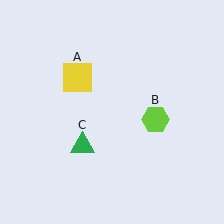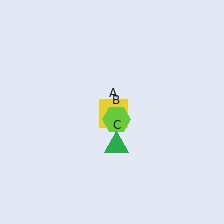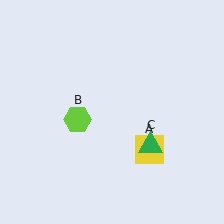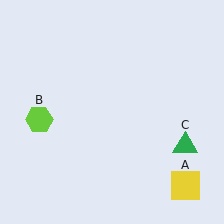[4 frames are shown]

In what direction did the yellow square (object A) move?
The yellow square (object A) moved down and to the right.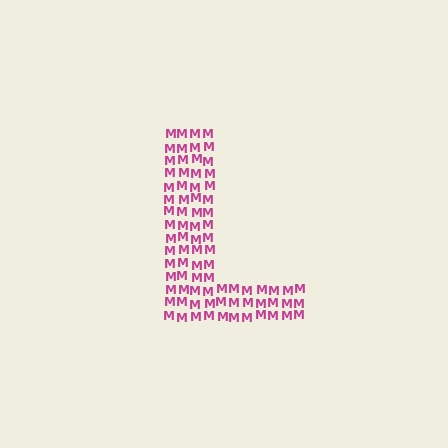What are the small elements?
The small elements are letter M's.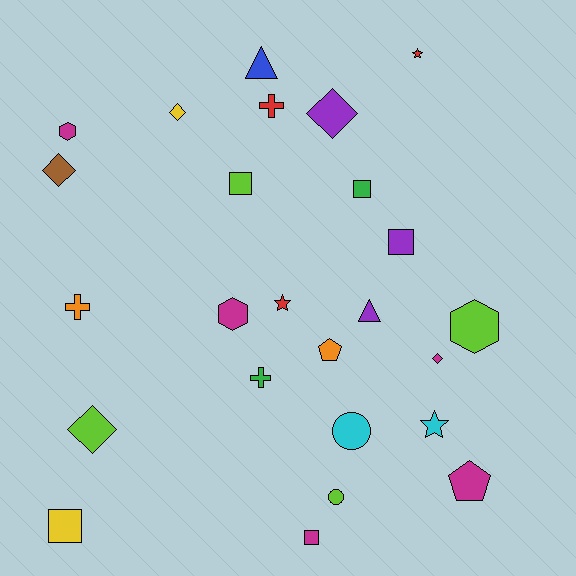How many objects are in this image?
There are 25 objects.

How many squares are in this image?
There are 5 squares.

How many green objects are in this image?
There are 2 green objects.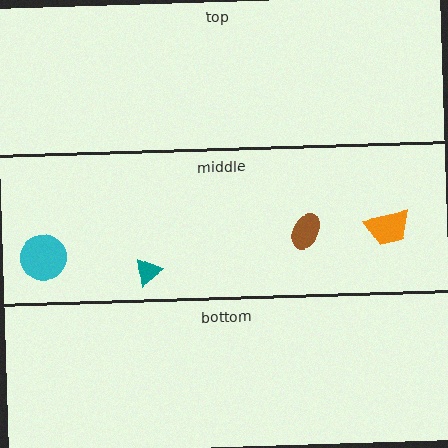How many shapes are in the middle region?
4.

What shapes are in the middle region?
The teal triangle, the brown ellipse, the cyan circle, the orange trapezoid.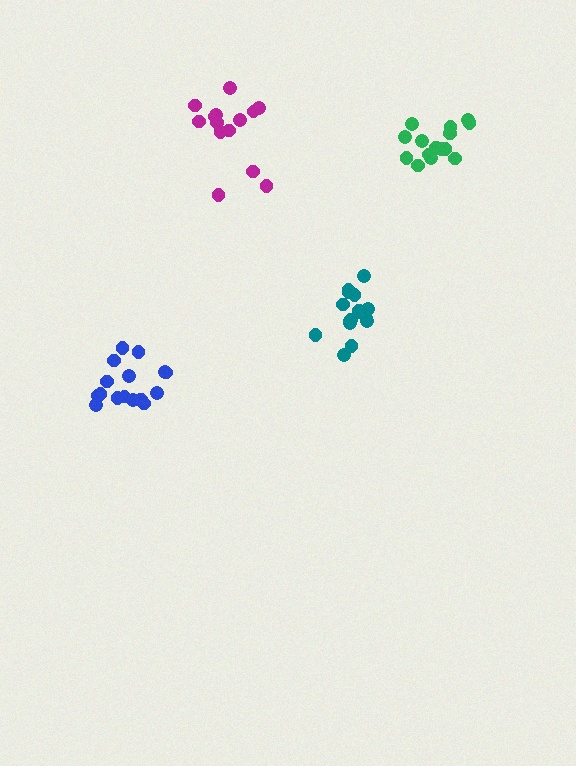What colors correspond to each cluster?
The clusters are colored: teal, blue, magenta, green.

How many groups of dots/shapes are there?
There are 4 groups.